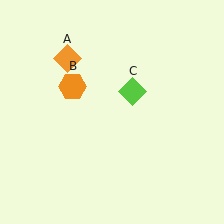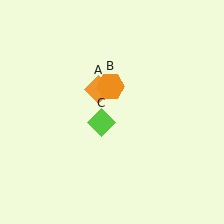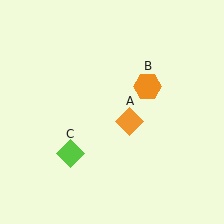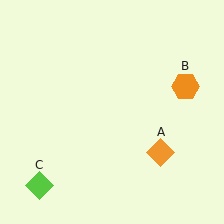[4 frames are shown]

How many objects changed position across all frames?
3 objects changed position: orange diamond (object A), orange hexagon (object B), lime diamond (object C).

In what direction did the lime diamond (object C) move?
The lime diamond (object C) moved down and to the left.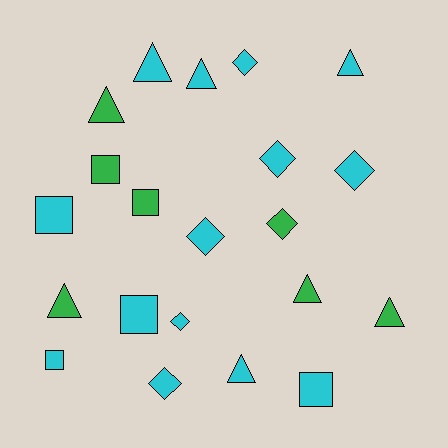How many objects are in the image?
There are 21 objects.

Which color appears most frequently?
Cyan, with 14 objects.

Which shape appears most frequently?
Triangle, with 8 objects.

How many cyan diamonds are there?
There are 6 cyan diamonds.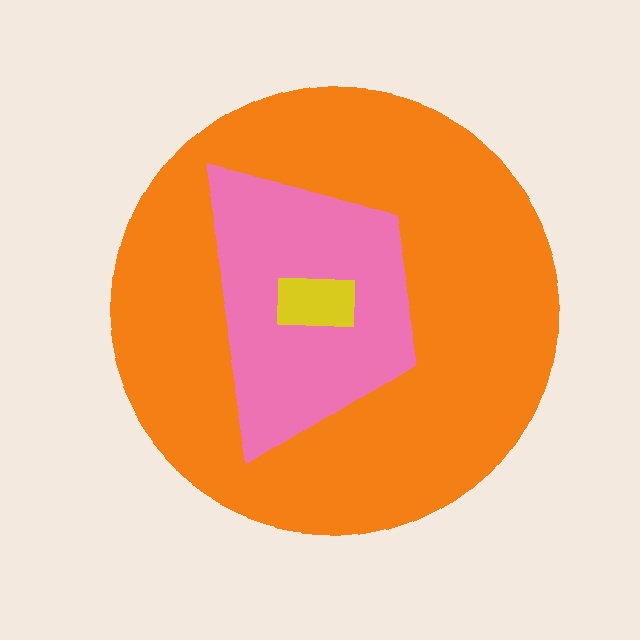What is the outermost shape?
The orange circle.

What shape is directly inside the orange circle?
The pink trapezoid.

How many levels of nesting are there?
3.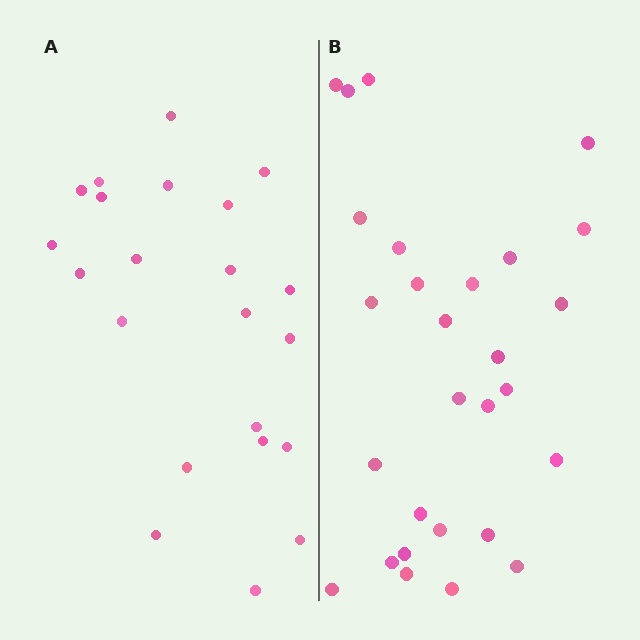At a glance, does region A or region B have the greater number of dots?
Region B (the right region) has more dots.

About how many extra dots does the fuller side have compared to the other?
Region B has about 6 more dots than region A.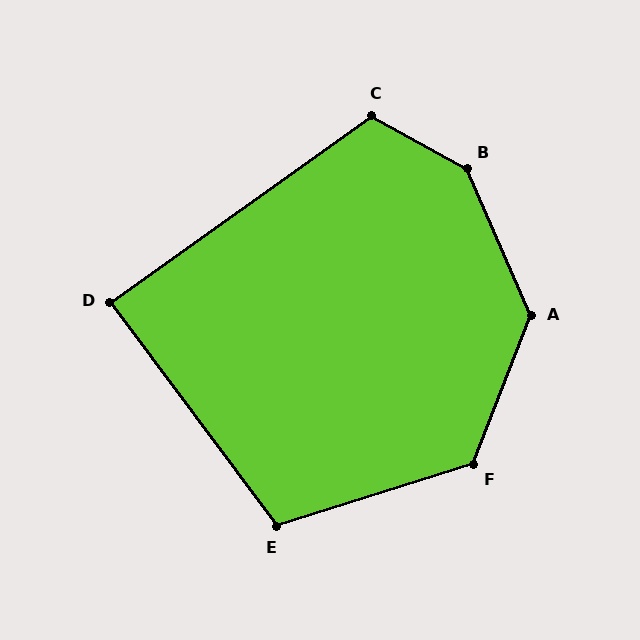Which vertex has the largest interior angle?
B, at approximately 143 degrees.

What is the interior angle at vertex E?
Approximately 109 degrees (obtuse).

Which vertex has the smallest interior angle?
D, at approximately 89 degrees.